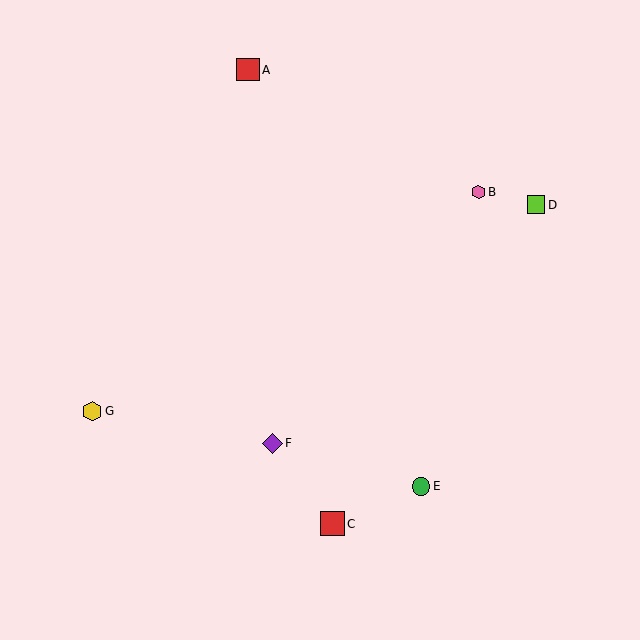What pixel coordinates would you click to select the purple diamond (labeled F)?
Click at (272, 443) to select the purple diamond F.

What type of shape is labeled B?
Shape B is a pink hexagon.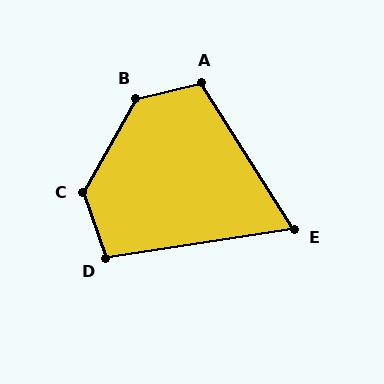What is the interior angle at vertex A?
Approximately 109 degrees (obtuse).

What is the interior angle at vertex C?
Approximately 132 degrees (obtuse).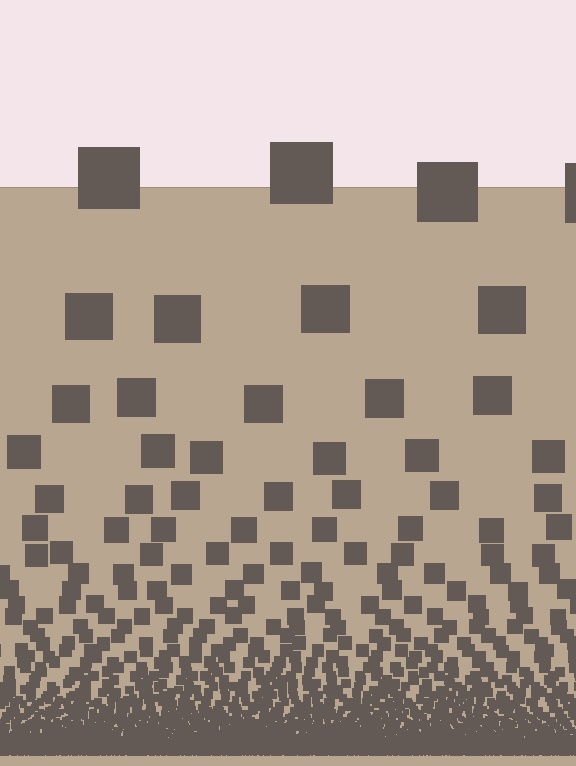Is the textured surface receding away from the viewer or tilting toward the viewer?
The surface appears to tilt toward the viewer. Texture elements get larger and sparser toward the top.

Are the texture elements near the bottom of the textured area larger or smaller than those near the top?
Smaller. The gradient is inverted — elements near the bottom are smaller and denser.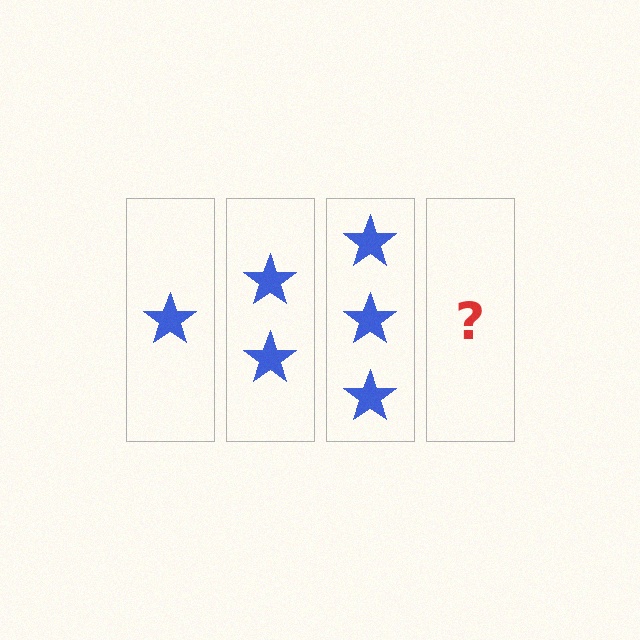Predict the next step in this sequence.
The next step is 4 stars.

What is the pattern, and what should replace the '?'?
The pattern is that each step adds one more star. The '?' should be 4 stars.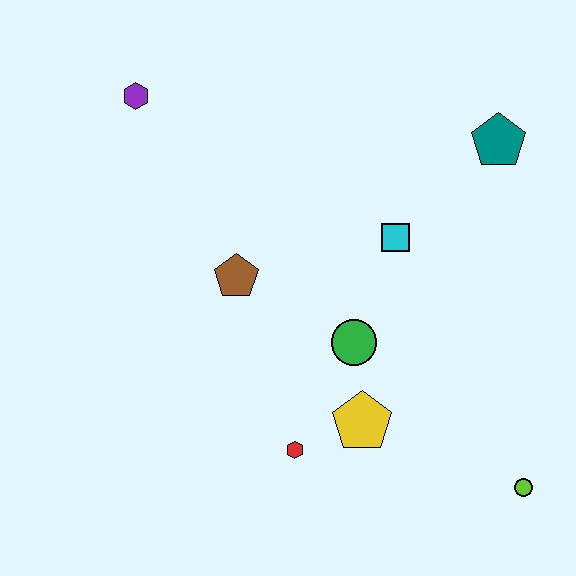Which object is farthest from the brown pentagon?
The lime circle is farthest from the brown pentagon.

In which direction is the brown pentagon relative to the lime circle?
The brown pentagon is to the left of the lime circle.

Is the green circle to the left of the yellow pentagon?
Yes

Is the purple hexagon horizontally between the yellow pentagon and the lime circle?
No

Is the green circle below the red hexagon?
No